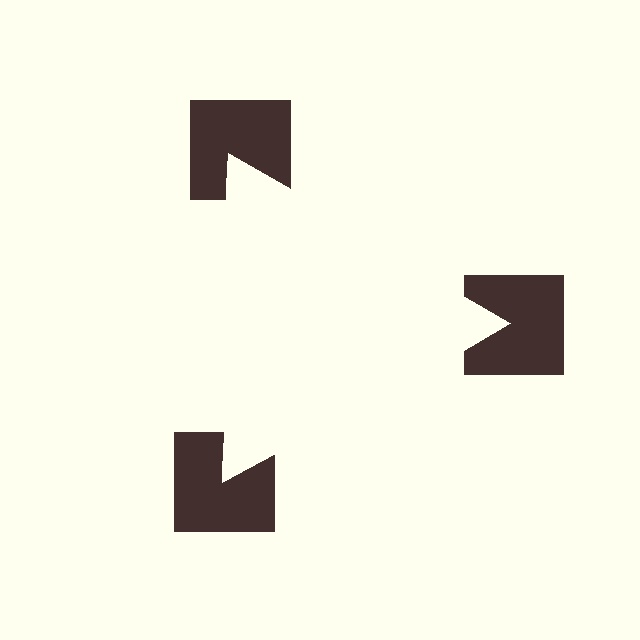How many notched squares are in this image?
There are 3 — one at each vertex of the illusory triangle.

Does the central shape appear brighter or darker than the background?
It typically appears slightly brighter than the background, even though no actual brightness change is drawn.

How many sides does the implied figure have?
3 sides.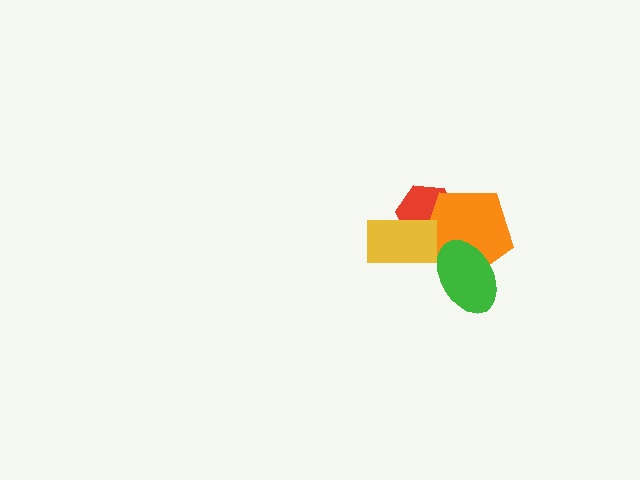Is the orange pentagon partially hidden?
Yes, it is partially covered by another shape.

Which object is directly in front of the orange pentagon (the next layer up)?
The yellow rectangle is directly in front of the orange pentagon.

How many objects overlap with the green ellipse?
1 object overlaps with the green ellipse.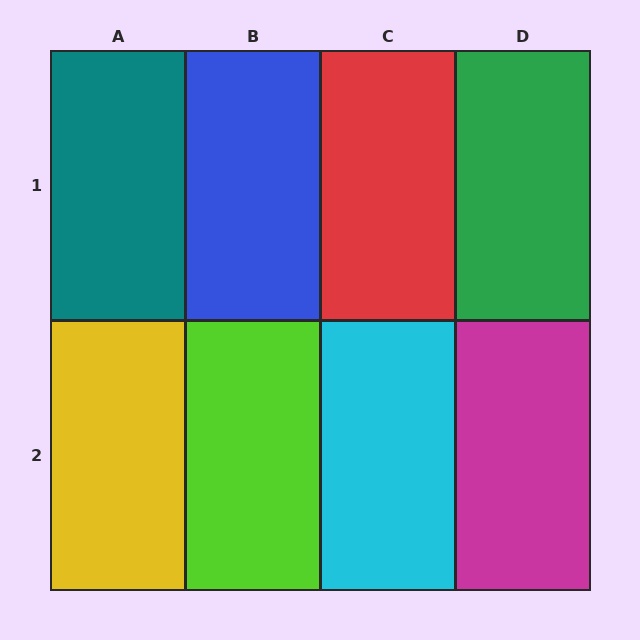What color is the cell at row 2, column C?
Cyan.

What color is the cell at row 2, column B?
Lime.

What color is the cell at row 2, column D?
Magenta.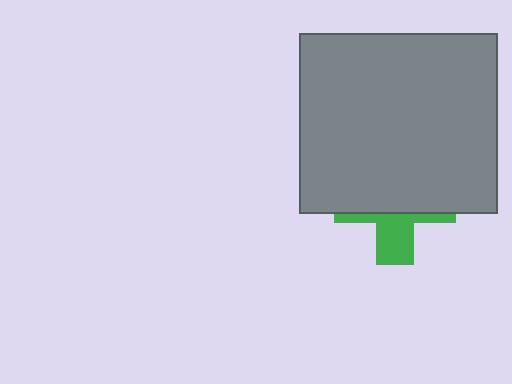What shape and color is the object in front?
The object in front is a gray rectangle.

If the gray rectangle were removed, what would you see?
You would see the complete green cross.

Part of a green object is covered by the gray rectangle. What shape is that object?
It is a cross.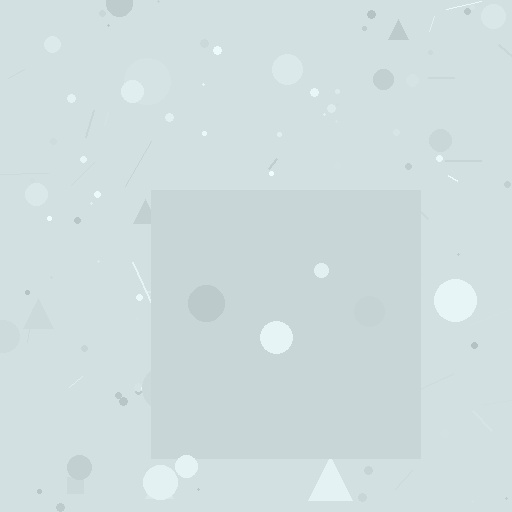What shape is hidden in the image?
A square is hidden in the image.